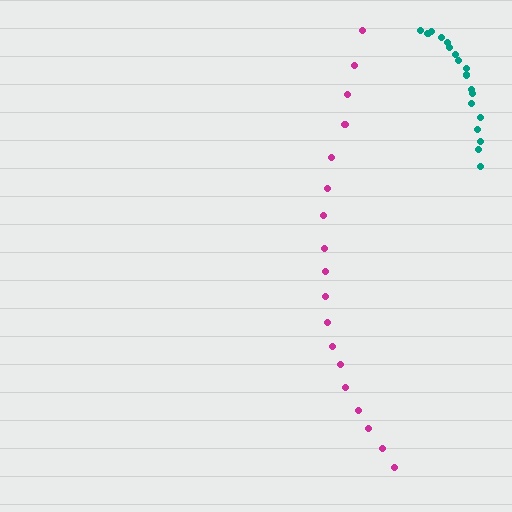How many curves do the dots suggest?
There are 2 distinct paths.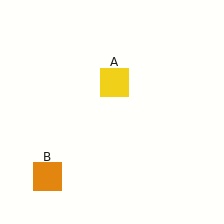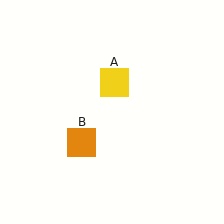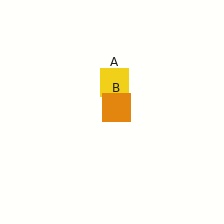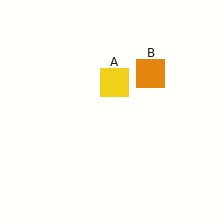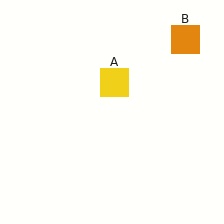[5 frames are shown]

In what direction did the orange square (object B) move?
The orange square (object B) moved up and to the right.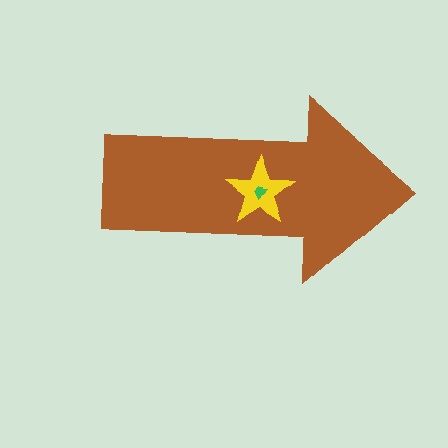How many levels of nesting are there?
3.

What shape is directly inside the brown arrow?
The yellow star.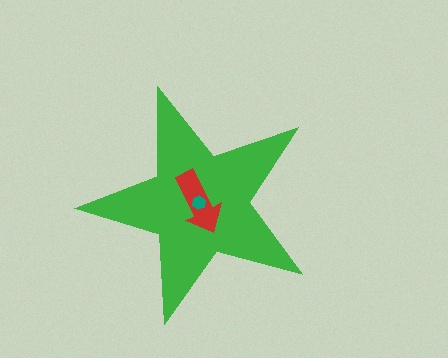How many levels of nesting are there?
3.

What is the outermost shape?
The green star.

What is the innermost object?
The teal hexagon.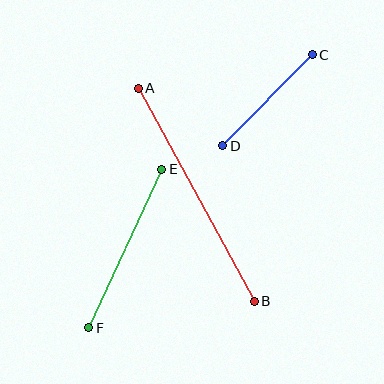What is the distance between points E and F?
The distance is approximately 175 pixels.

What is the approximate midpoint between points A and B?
The midpoint is at approximately (196, 195) pixels.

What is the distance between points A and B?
The distance is approximately 242 pixels.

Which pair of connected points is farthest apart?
Points A and B are farthest apart.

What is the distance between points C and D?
The distance is approximately 127 pixels.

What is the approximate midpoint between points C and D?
The midpoint is at approximately (267, 100) pixels.